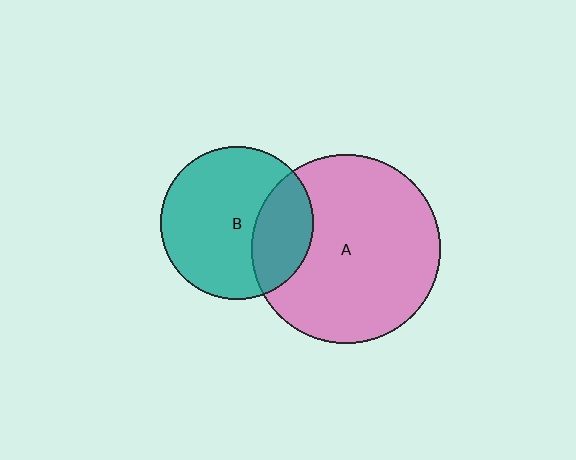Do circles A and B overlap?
Yes.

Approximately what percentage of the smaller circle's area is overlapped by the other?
Approximately 30%.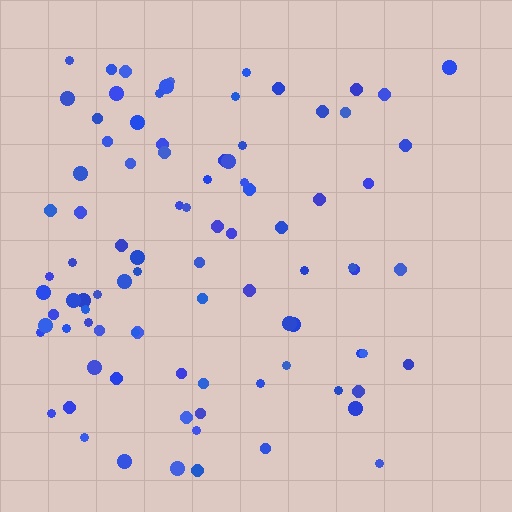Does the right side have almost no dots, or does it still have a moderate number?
Still a moderate number, just noticeably fewer than the left.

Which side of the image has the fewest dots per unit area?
The right.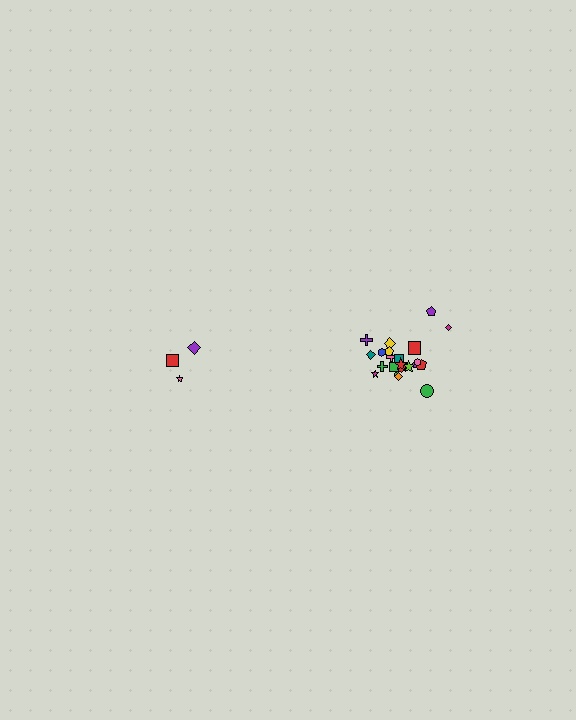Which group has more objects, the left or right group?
The right group.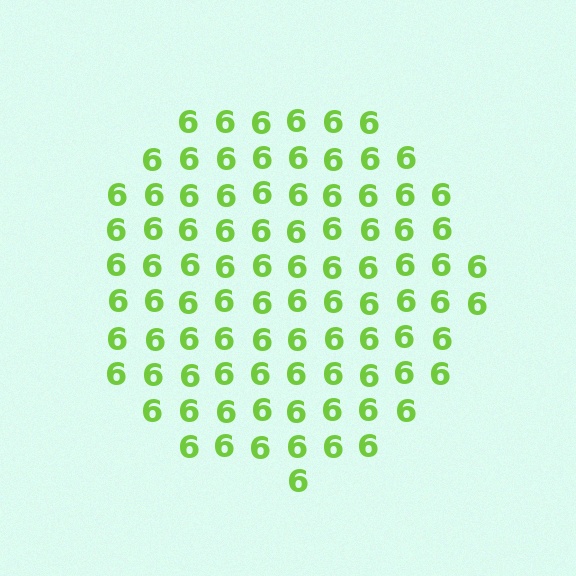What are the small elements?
The small elements are digit 6's.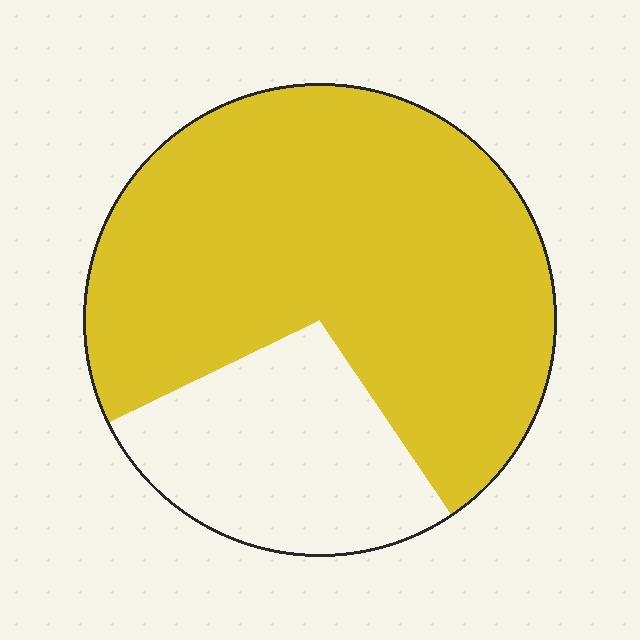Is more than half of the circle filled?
Yes.